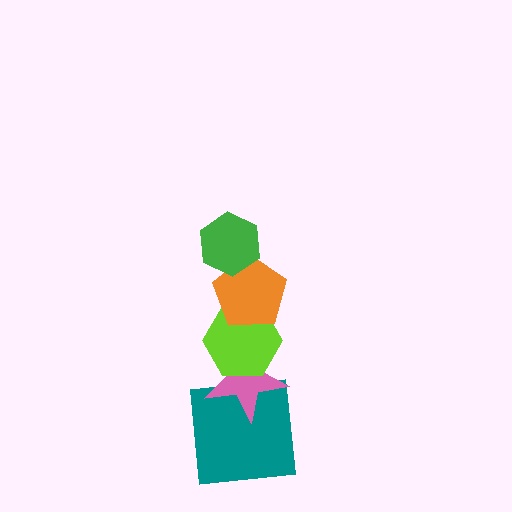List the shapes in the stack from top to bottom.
From top to bottom: the green hexagon, the orange pentagon, the lime hexagon, the pink star, the teal square.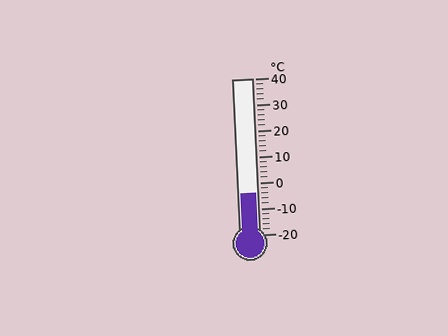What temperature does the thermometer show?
The thermometer shows approximately -4°C.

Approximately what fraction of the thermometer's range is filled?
The thermometer is filled to approximately 25% of its range.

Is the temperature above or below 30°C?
The temperature is below 30°C.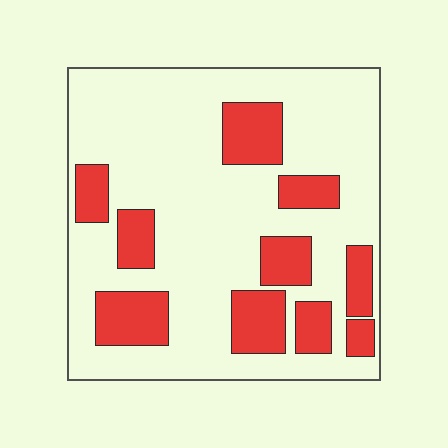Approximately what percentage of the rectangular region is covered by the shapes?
Approximately 25%.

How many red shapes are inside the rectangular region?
10.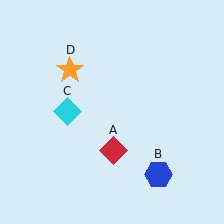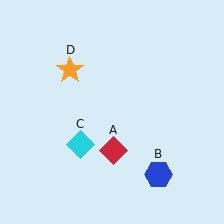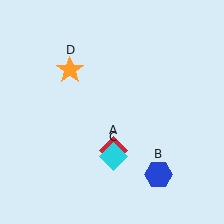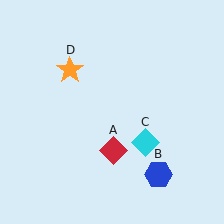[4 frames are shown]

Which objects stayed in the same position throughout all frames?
Red diamond (object A) and blue hexagon (object B) and orange star (object D) remained stationary.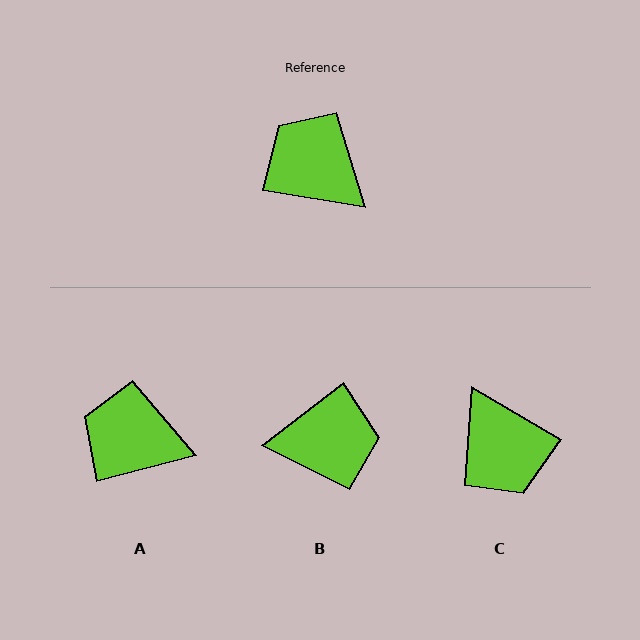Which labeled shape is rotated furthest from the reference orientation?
C, about 159 degrees away.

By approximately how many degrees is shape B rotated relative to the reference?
Approximately 133 degrees clockwise.